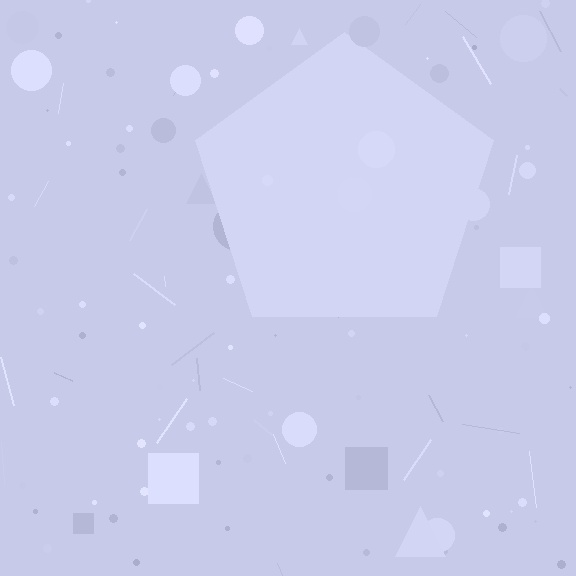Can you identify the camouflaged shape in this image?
The camouflaged shape is a pentagon.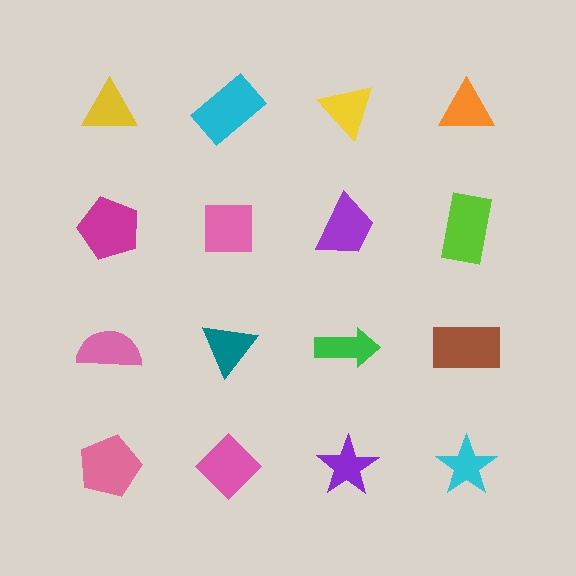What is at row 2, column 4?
A lime rectangle.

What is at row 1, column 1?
A yellow triangle.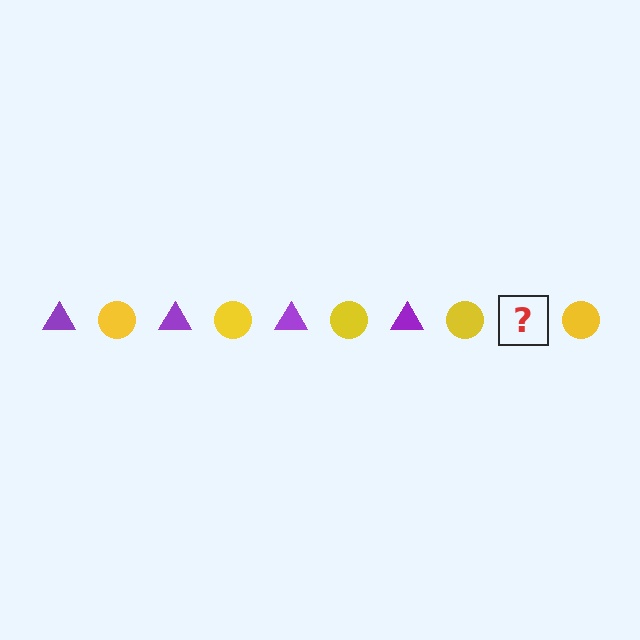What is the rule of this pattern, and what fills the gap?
The rule is that the pattern alternates between purple triangle and yellow circle. The gap should be filled with a purple triangle.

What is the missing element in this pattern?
The missing element is a purple triangle.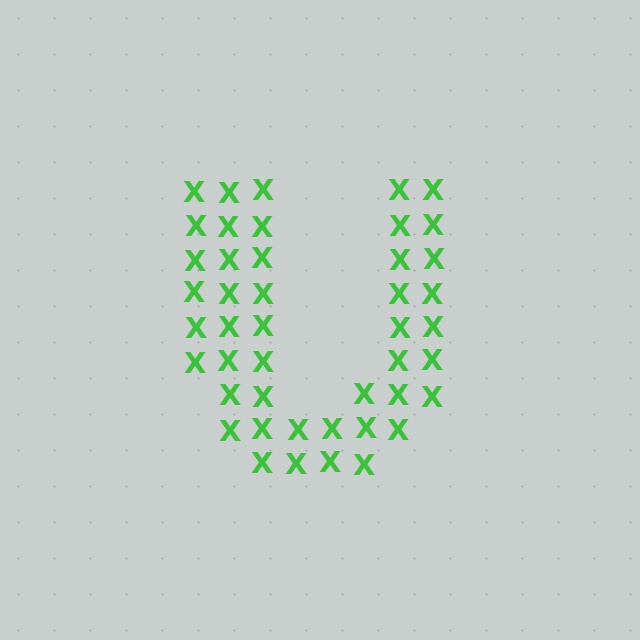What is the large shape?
The large shape is the letter U.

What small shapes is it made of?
It is made of small letter X's.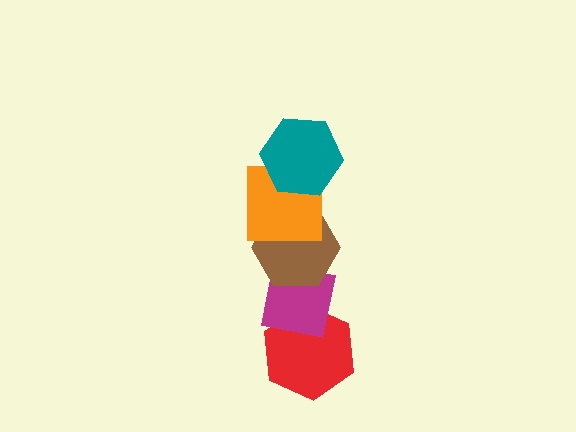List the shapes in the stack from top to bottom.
From top to bottom: the teal hexagon, the orange square, the brown hexagon, the magenta square, the red hexagon.